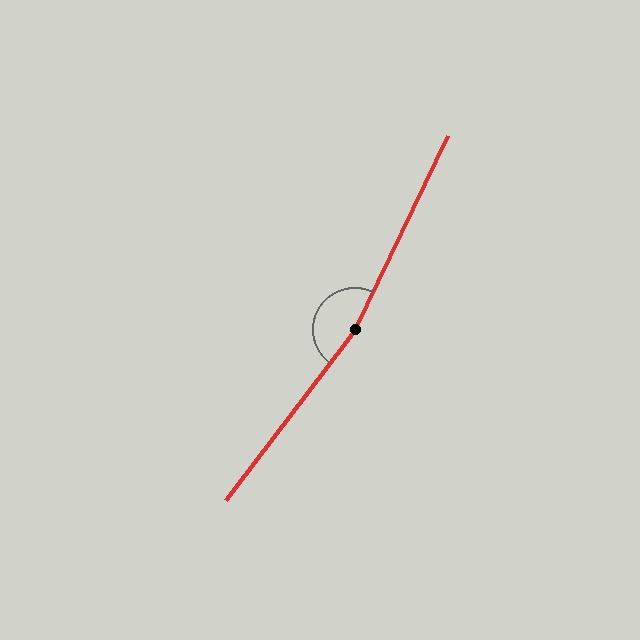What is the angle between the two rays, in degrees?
Approximately 169 degrees.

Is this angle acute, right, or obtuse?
It is obtuse.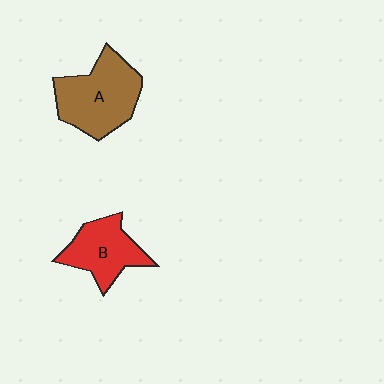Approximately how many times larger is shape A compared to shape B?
Approximately 1.4 times.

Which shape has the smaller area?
Shape B (red).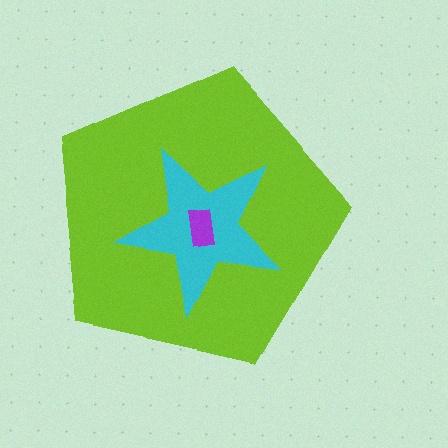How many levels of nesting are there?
3.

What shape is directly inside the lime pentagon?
The cyan star.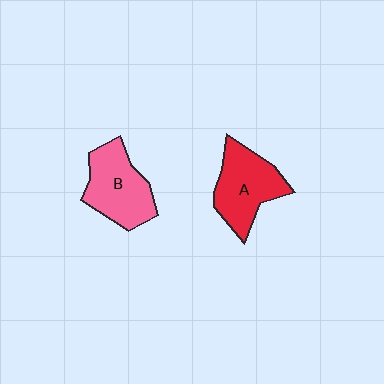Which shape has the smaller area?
Shape B (pink).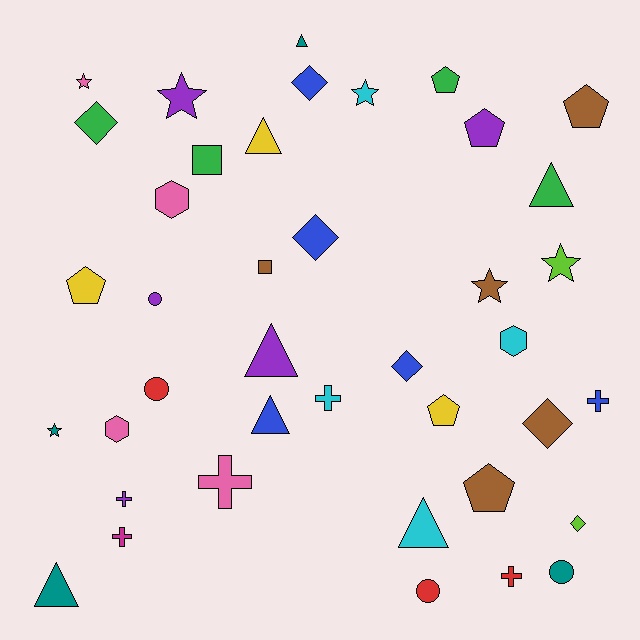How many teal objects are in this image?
There are 4 teal objects.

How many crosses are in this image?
There are 6 crosses.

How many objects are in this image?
There are 40 objects.